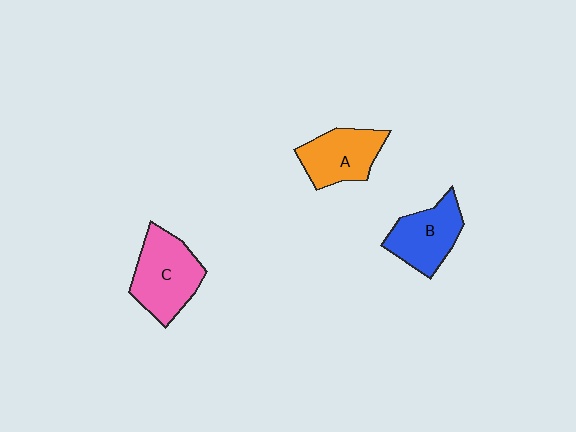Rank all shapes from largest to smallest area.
From largest to smallest: C (pink), B (blue), A (orange).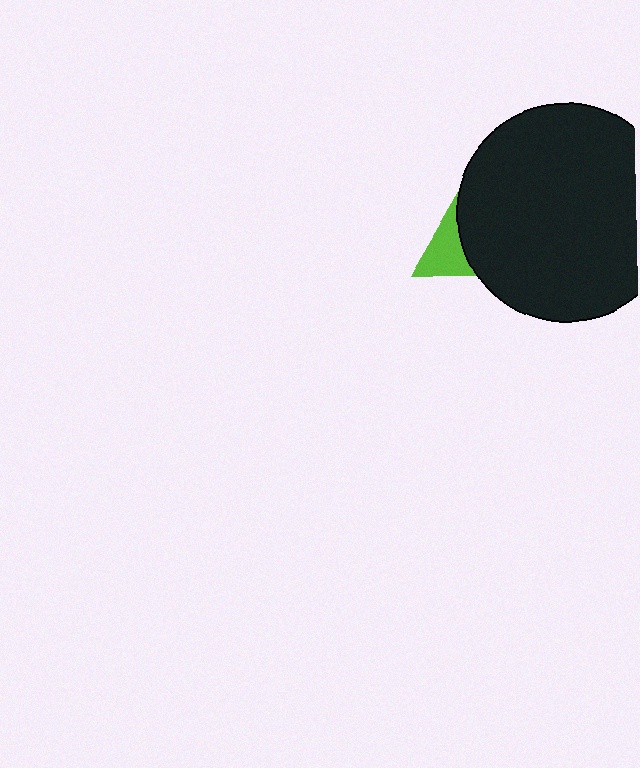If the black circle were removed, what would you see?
You would see the complete lime triangle.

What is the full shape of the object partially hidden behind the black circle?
The partially hidden object is a lime triangle.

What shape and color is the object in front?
The object in front is a black circle.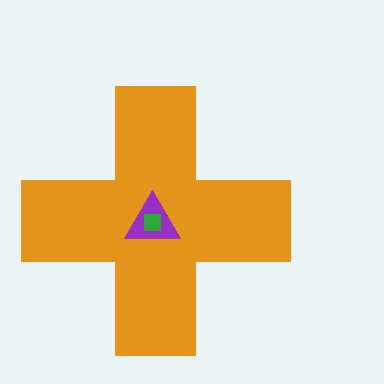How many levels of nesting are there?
3.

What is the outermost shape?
The orange cross.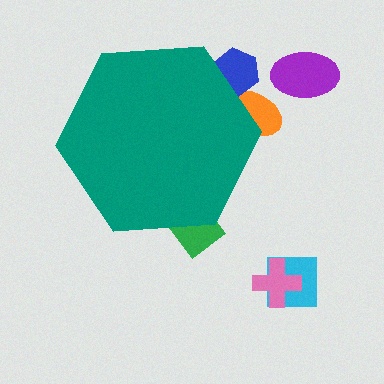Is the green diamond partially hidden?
Yes, the green diamond is partially hidden behind the teal hexagon.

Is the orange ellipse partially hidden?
Yes, the orange ellipse is partially hidden behind the teal hexagon.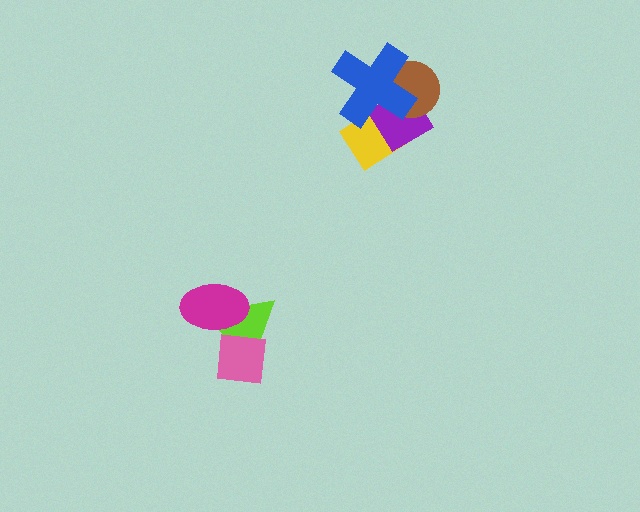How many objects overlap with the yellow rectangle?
3 objects overlap with the yellow rectangle.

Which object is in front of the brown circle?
The blue cross is in front of the brown circle.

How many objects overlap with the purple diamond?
3 objects overlap with the purple diamond.